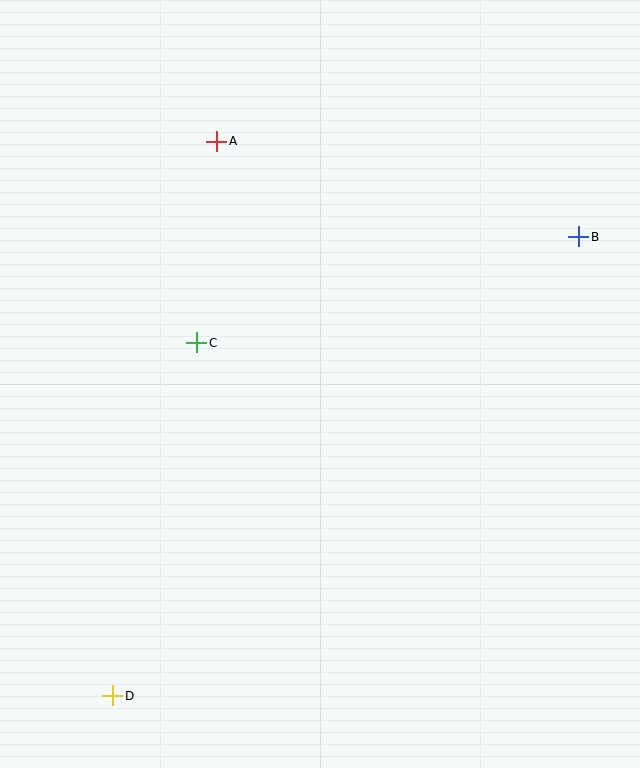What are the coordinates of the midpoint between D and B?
The midpoint between D and B is at (346, 466).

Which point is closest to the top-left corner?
Point A is closest to the top-left corner.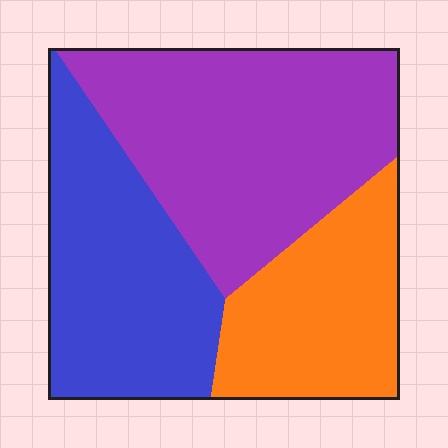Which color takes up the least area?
Orange, at roughly 25%.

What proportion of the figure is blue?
Blue covers about 30% of the figure.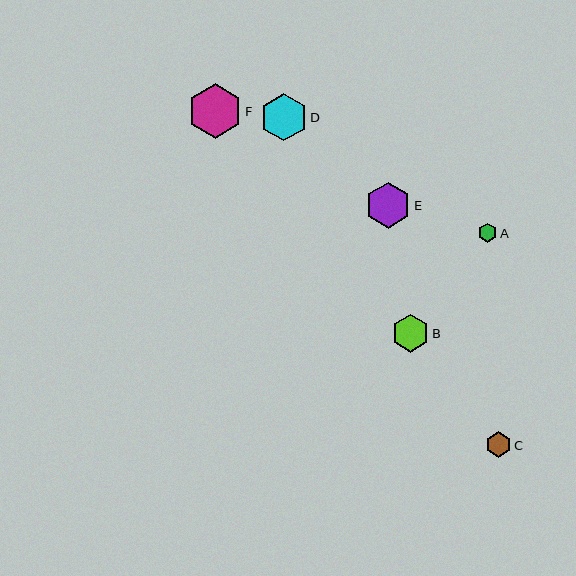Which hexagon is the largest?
Hexagon F is the largest with a size of approximately 55 pixels.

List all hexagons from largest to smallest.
From largest to smallest: F, D, E, B, C, A.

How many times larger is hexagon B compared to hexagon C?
Hexagon B is approximately 1.5 times the size of hexagon C.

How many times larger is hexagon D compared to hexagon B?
Hexagon D is approximately 1.2 times the size of hexagon B.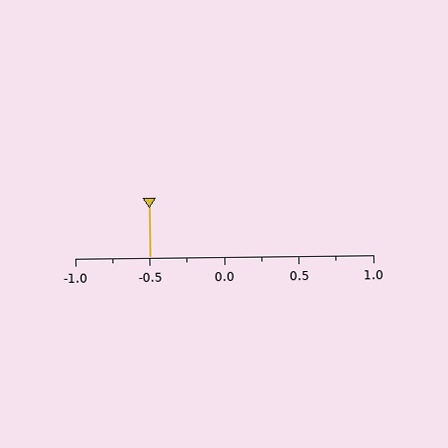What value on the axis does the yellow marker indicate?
The marker indicates approximately -0.5.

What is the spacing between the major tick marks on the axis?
The major ticks are spaced 0.5 apart.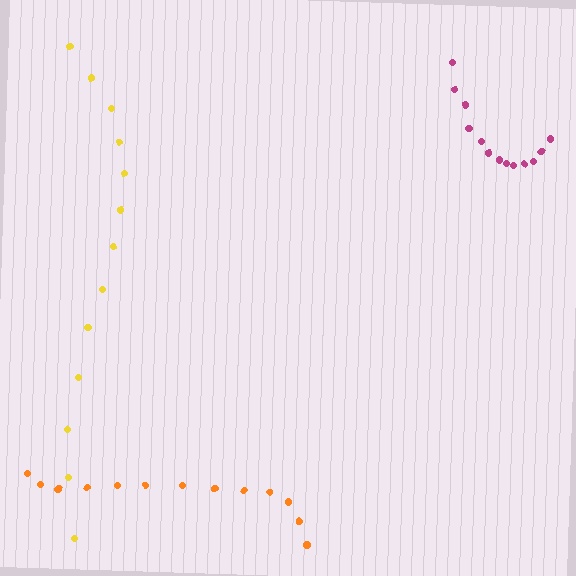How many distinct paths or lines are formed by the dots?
There are 3 distinct paths.